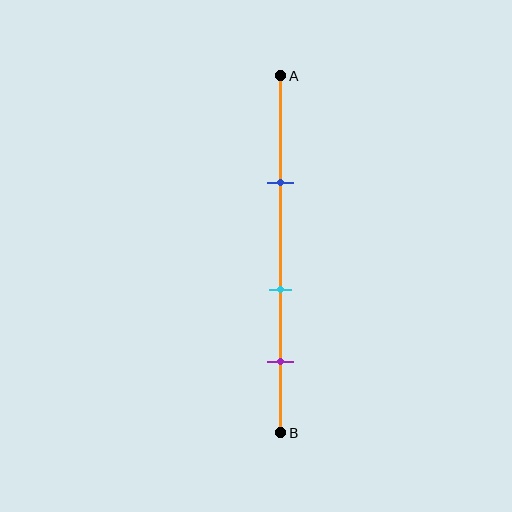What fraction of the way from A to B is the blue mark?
The blue mark is approximately 30% (0.3) of the way from A to B.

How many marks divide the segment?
There are 3 marks dividing the segment.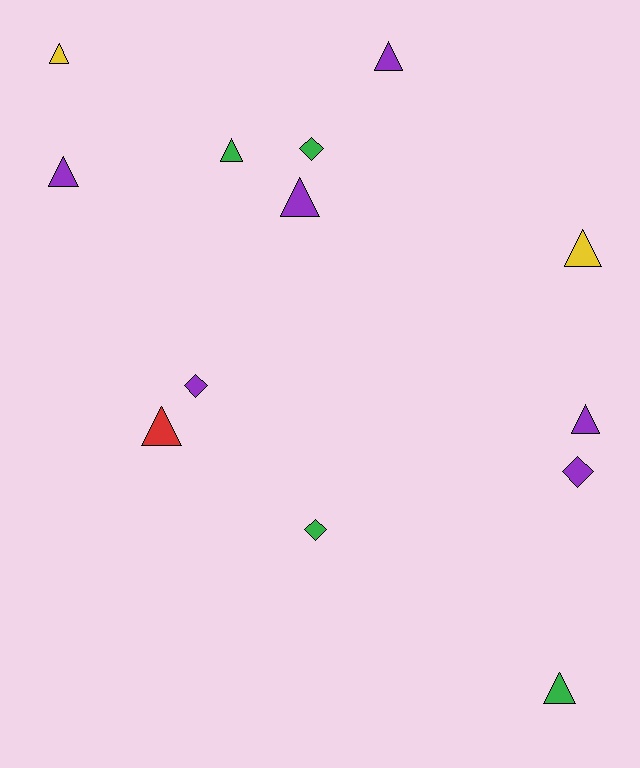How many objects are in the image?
There are 13 objects.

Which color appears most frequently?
Purple, with 6 objects.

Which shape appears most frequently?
Triangle, with 9 objects.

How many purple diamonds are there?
There are 2 purple diamonds.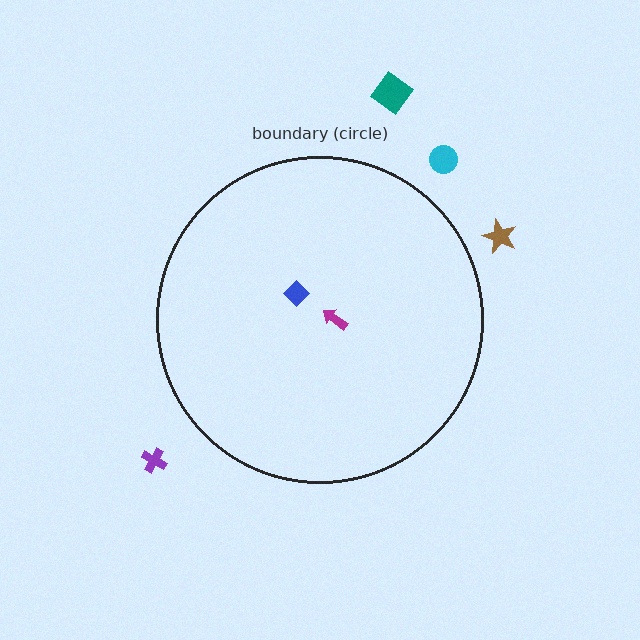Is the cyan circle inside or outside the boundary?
Outside.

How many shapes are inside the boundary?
2 inside, 4 outside.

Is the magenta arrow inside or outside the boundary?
Inside.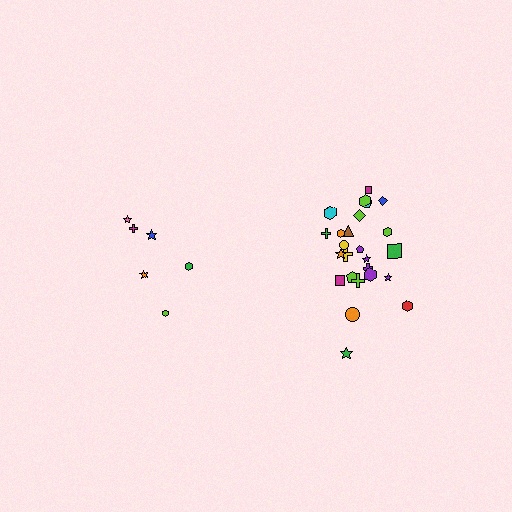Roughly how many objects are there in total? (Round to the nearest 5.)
Roughly 30 objects in total.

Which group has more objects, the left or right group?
The right group.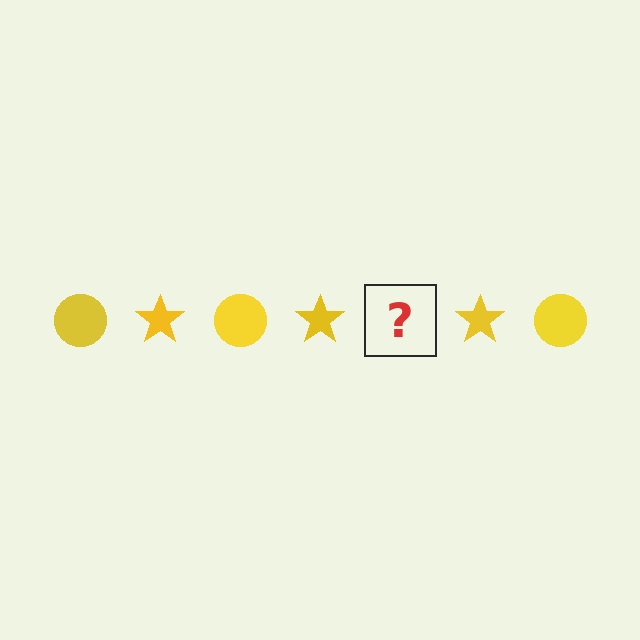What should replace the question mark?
The question mark should be replaced with a yellow circle.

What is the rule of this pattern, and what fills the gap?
The rule is that the pattern cycles through circle, star shapes in yellow. The gap should be filled with a yellow circle.